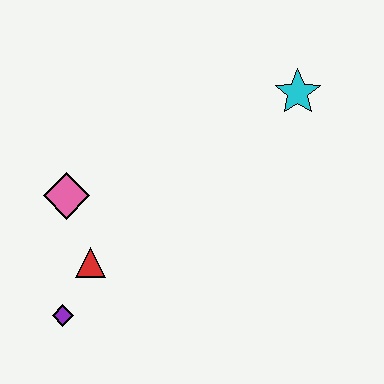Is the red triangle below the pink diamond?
Yes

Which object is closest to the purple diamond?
The red triangle is closest to the purple diamond.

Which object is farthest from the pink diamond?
The cyan star is farthest from the pink diamond.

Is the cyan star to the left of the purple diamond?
No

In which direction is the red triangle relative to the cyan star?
The red triangle is to the left of the cyan star.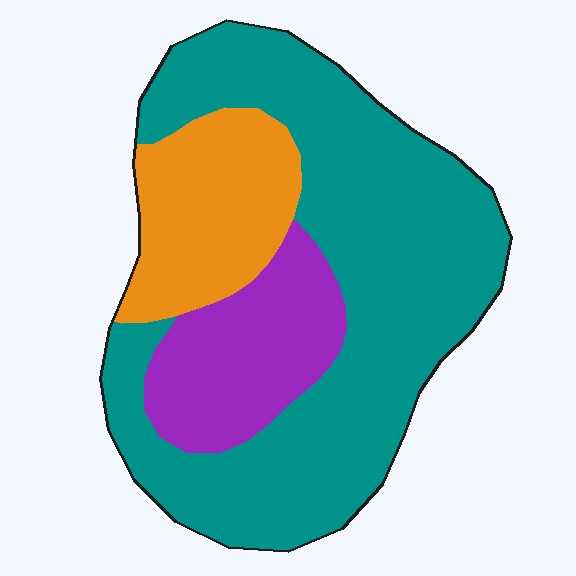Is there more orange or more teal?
Teal.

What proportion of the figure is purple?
Purple covers around 20% of the figure.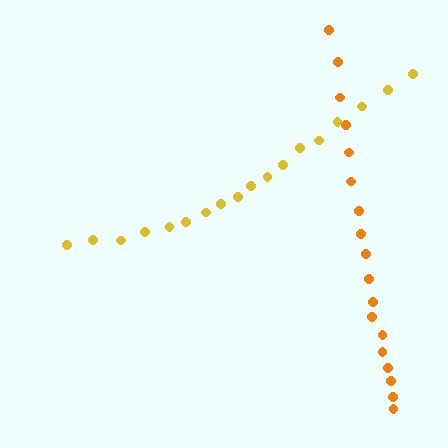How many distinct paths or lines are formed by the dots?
There are 2 distinct paths.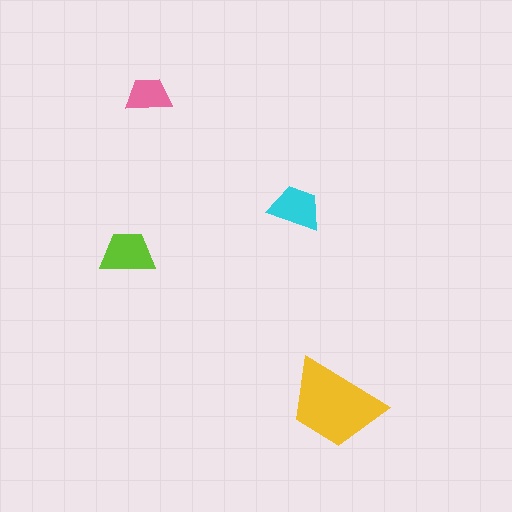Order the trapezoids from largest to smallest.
the yellow one, the lime one, the cyan one, the pink one.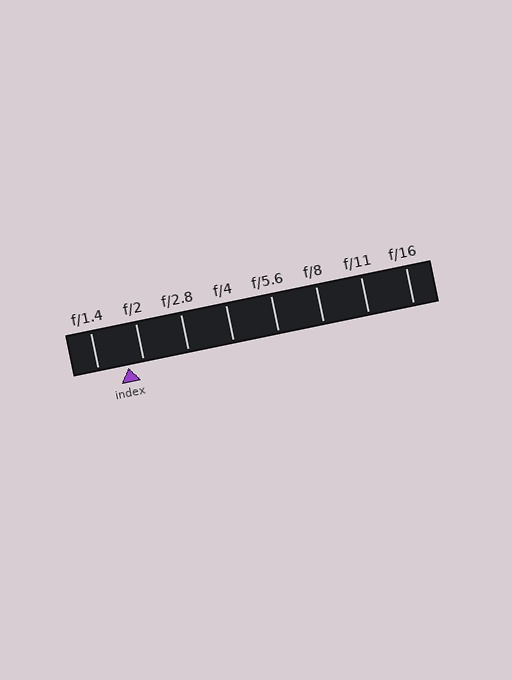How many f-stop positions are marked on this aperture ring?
There are 8 f-stop positions marked.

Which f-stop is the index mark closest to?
The index mark is closest to f/2.